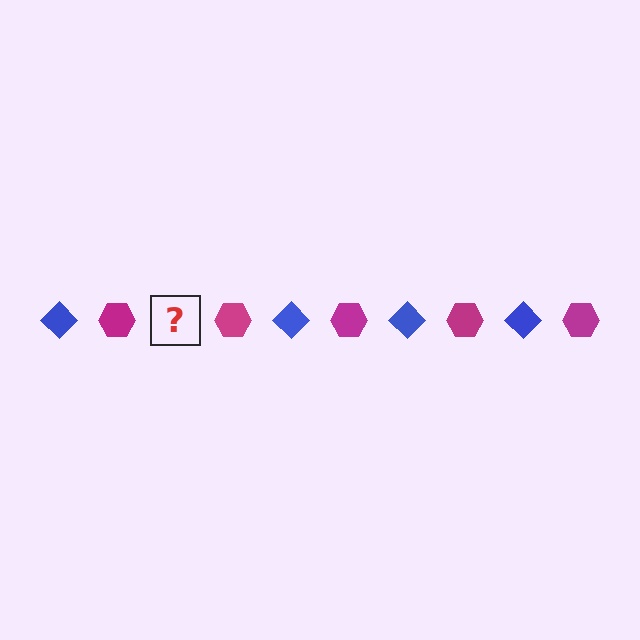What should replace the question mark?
The question mark should be replaced with a blue diamond.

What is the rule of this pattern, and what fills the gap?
The rule is that the pattern alternates between blue diamond and magenta hexagon. The gap should be filled with a blue diamond.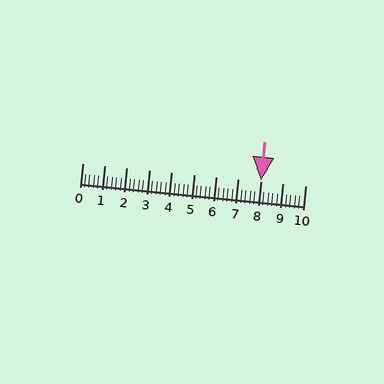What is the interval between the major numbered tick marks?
The major tick marks are spaced 1 units apart.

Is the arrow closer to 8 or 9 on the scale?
The arrow is closer to 8.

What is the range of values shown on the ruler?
The ruler shows values from 0 to 10.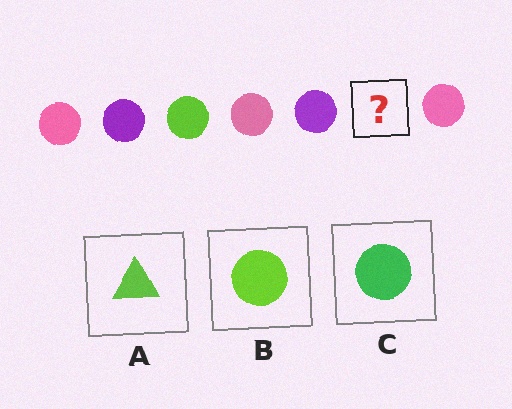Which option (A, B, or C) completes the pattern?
B.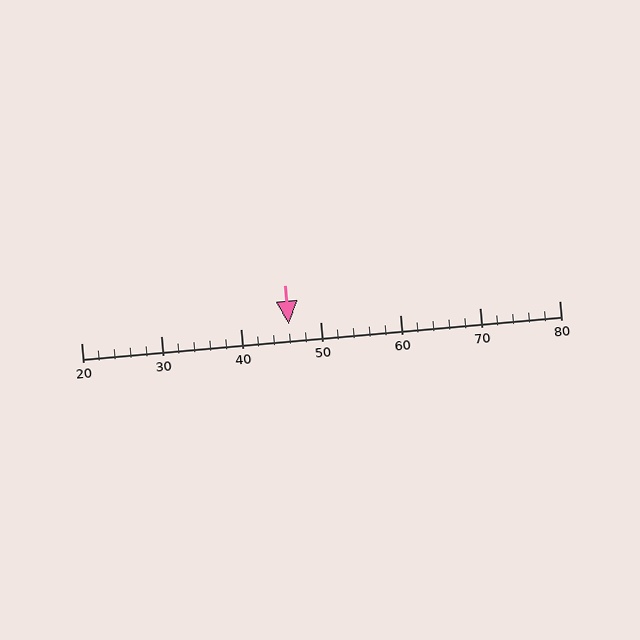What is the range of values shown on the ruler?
The ruler shows values from 20 to 80.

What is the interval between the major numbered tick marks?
The major tick marks are spaced 10 units apart.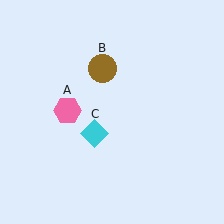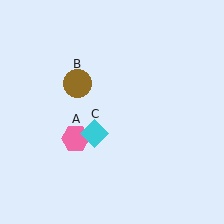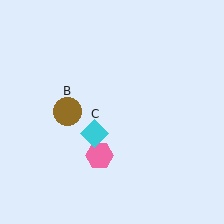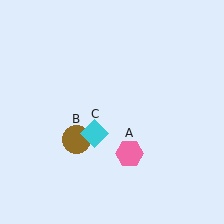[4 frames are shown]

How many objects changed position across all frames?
2 objects changed position: pink hexagon (object A), brown circle (object B).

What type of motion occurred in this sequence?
The pink hexagon (object A), brown circle (object B) rotated counterclockwise around the center of the scene.